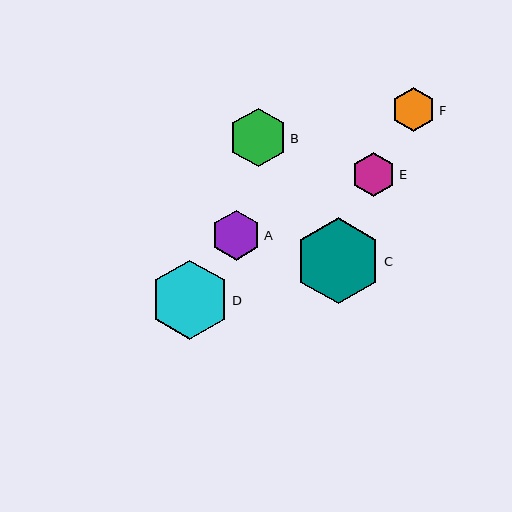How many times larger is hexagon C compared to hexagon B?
Hexagon C is approximately 1.5 times the size of hexagon B.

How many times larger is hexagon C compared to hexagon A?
Hexagon C is approximately 1.7 times the size of hexagon A.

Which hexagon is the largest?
Hexagon C is the largest with a size of approximately 87 pixels.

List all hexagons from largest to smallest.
From largest to smallest: C, D, B, A, E, F.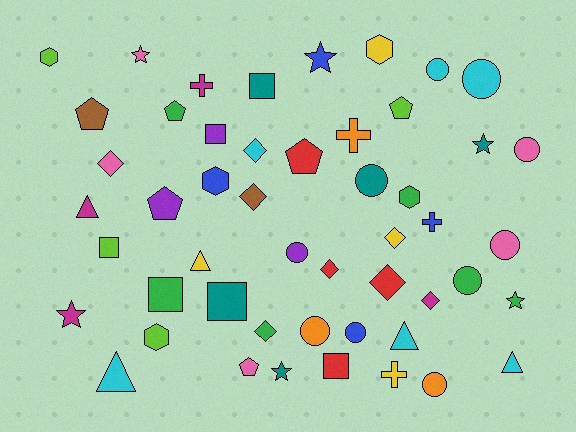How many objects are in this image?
There are 50 objects.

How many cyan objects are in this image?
There are 6 cyan objects.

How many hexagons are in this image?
There are 5 hexagons.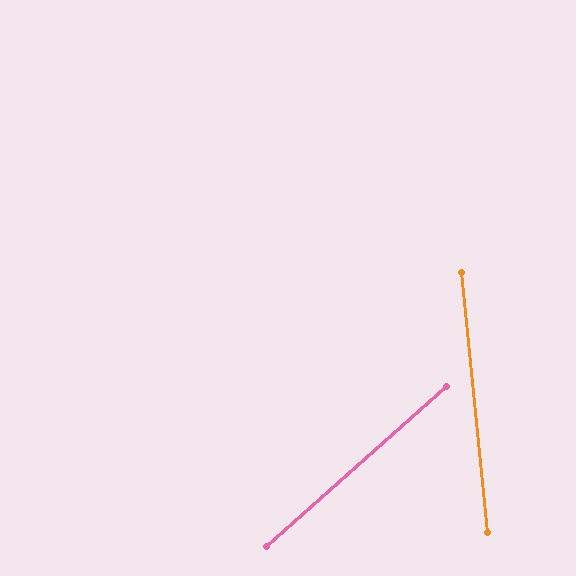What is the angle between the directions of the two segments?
Approximately 54 degrees.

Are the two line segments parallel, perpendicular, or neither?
Neither parallel nor perpendicular — they differ by about 54°.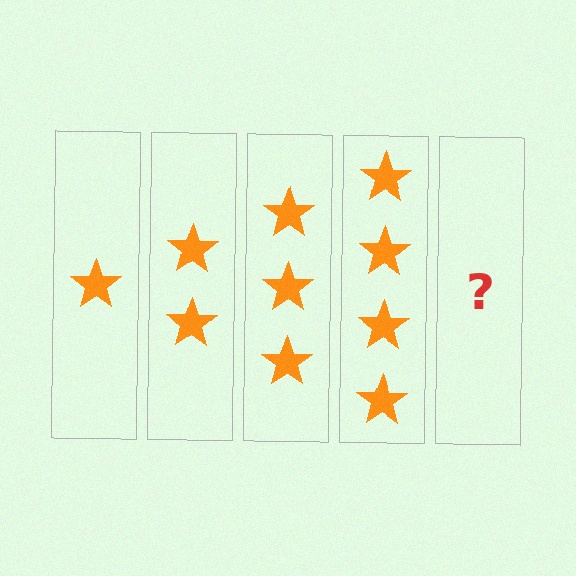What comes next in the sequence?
The next element should be 5 stars.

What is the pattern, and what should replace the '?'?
The pattern is that each step adds one more star. The '?' should be 5 stars.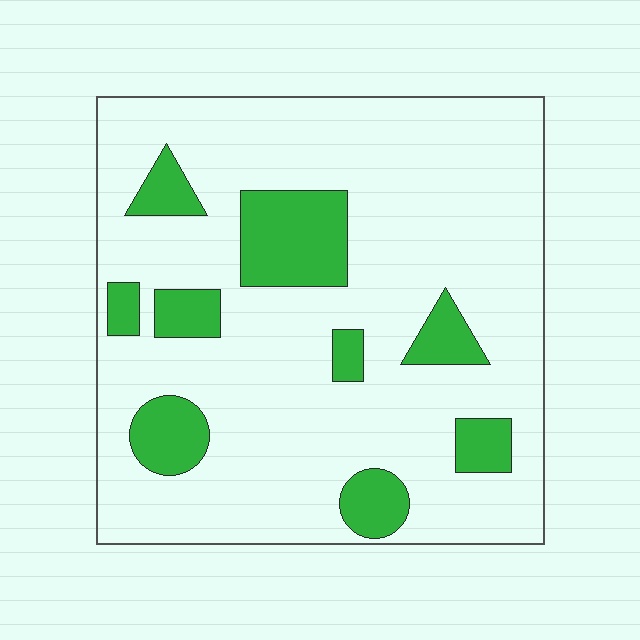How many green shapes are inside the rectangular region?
9.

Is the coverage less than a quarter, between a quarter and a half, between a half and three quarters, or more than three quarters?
Less than a quarter.